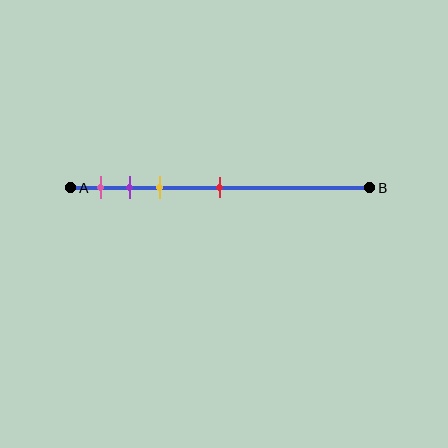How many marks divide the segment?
There are 4 marks dividing the segment.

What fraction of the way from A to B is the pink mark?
The pink mark is approximately 10% (0.1) of the way from A to B.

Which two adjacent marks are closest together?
The purple and yellow marks are the closest adjacent pair.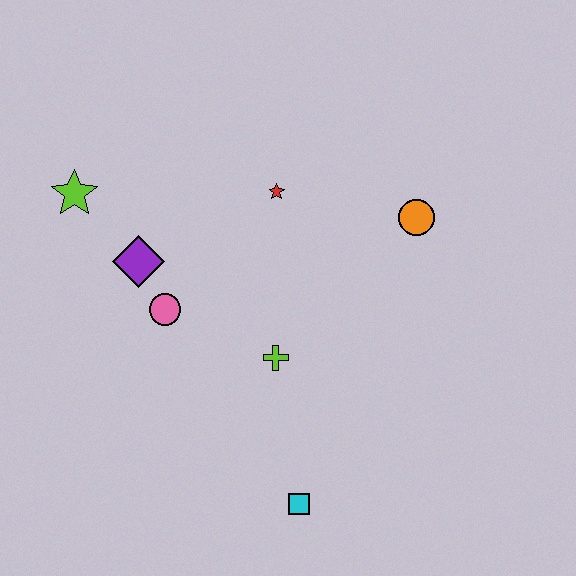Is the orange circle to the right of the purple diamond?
Yes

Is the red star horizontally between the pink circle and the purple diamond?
No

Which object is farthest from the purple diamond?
The cyan square is farthest from the purple diamond.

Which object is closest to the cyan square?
The lime cross is closest to the cyan square.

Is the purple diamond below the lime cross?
No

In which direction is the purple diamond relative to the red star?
The purple diamond is to the left of the red star.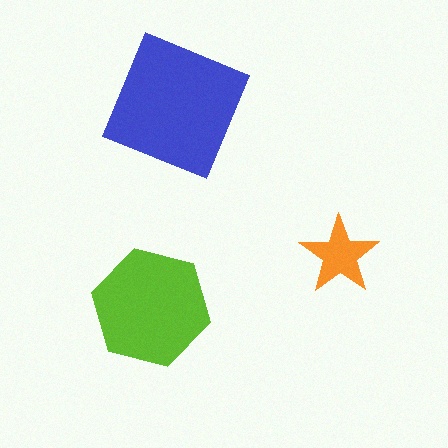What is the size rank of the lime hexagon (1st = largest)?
2nd.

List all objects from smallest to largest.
The orange star, the lime hexagon, the blue square.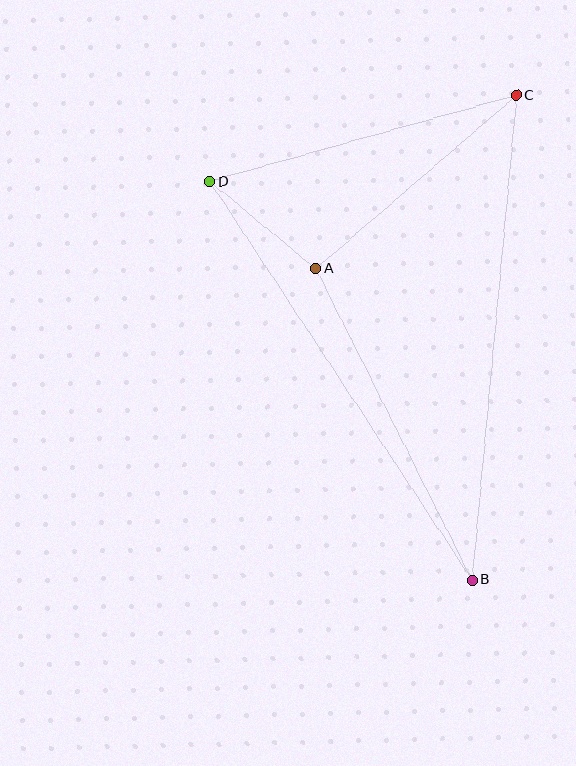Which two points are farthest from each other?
Points B and C are farthest from each other.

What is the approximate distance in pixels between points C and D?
The distance between C and D is approximately 318 pixels.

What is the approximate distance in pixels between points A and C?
The distance between A and C is approximately 265 pixels.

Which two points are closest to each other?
Points A and D are closest to each other.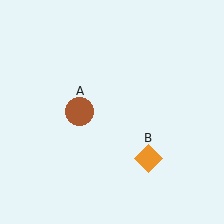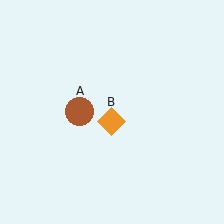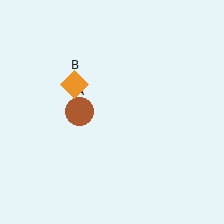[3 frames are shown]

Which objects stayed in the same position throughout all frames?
Brown circle (object A) remained stationary.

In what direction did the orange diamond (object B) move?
The orange diamond (object B) moved up and to the left.